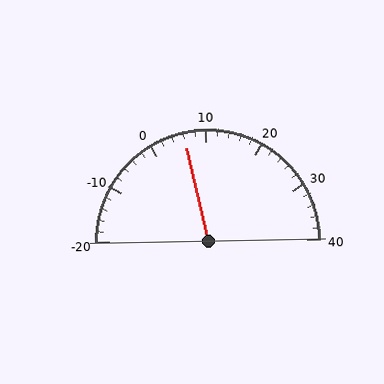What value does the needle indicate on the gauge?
The needle indicates approximately 6.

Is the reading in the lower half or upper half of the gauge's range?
The reading is in the lower half of the range (-20 to 40).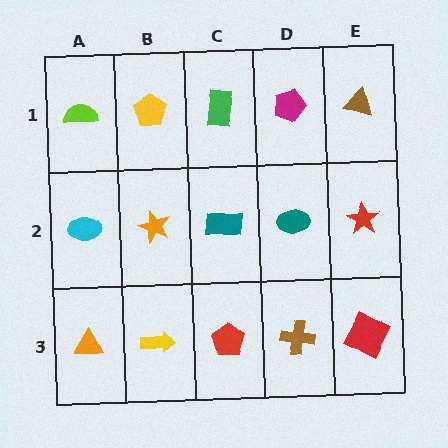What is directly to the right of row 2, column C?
A teal ellipse.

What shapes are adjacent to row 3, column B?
An orange star (row 2, column B), an orange triangle (row 3, column A), a red pentagon (row 3, column C).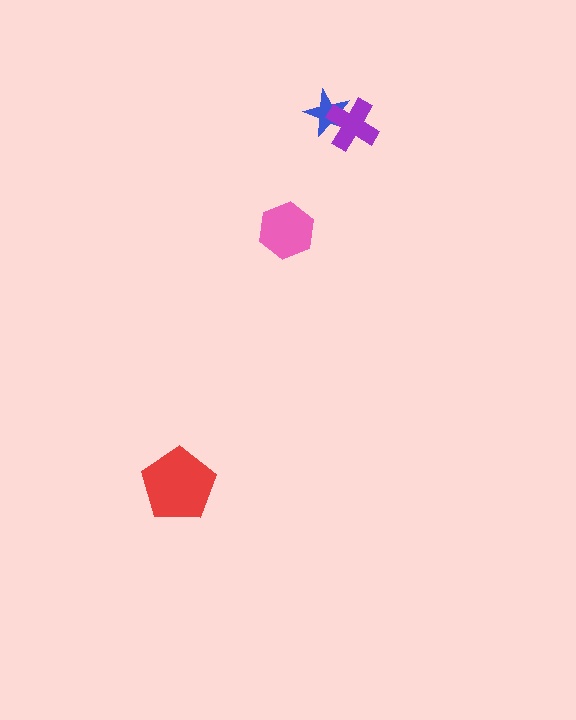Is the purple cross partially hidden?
No, no other shape covers it.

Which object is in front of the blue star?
The purple cross is in front of the blue star.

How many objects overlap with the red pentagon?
0 objects overlap with the red pentagon.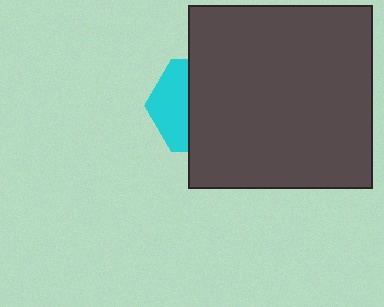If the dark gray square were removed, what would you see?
You would see the complete cyan hexagon.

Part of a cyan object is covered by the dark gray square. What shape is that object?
It is a hexagon.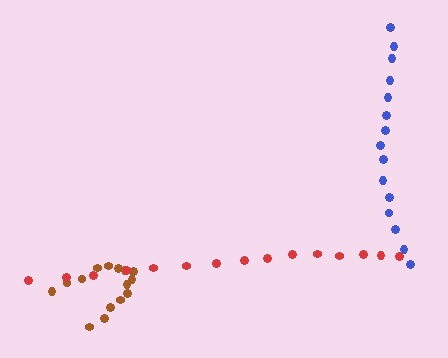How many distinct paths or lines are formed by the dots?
There are 3 distinct paths.